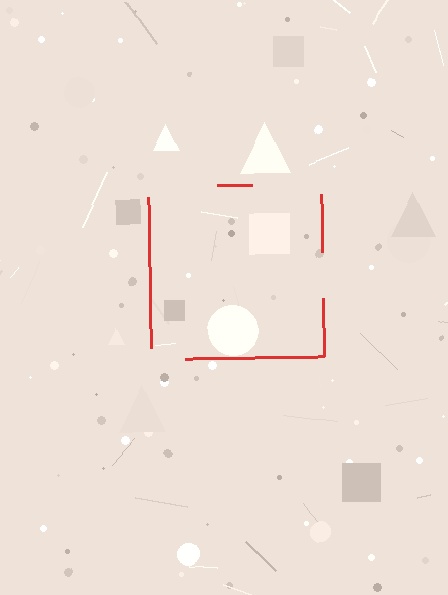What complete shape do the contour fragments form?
The contour fragments form a square.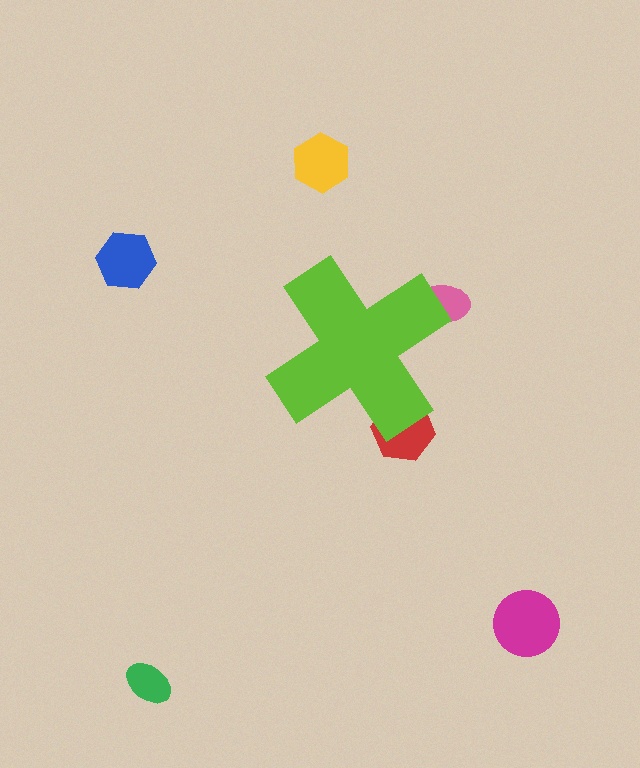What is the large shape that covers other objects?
A lime cross.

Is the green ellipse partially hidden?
No, the green ellipse is fully visible.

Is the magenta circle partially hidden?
No, the magenta circle is fully visible.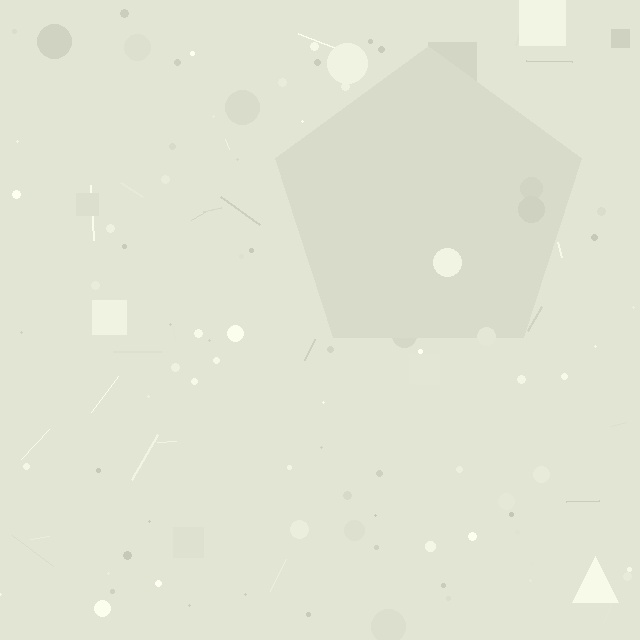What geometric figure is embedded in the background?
A pentagon is embedded in the background.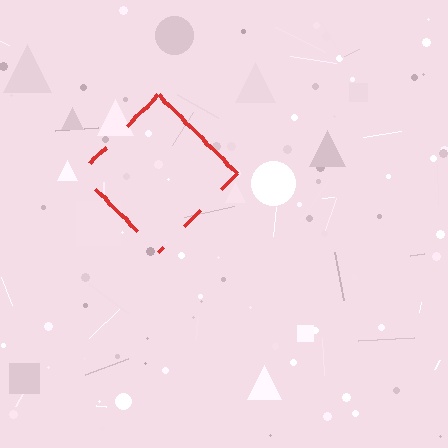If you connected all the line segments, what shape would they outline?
They would outline a diamond.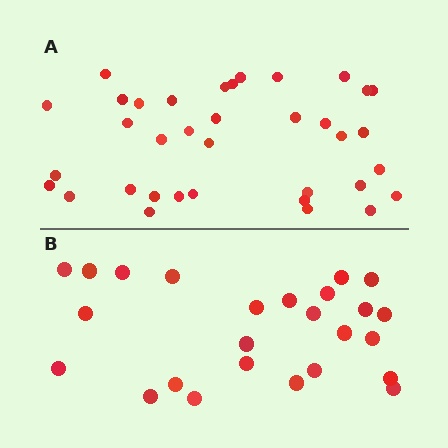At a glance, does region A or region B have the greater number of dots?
Region A (the top region) has more dots.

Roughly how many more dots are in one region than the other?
Region A has roughly 12 or so more dots than region B.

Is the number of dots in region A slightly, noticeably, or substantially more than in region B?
Region A has noticeably more, but not dramatically so. The ratio is roughly 1.4 to 1.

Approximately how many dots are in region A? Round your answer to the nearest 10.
About 40 dots. (The exact count is 36, which rounds to 40.)